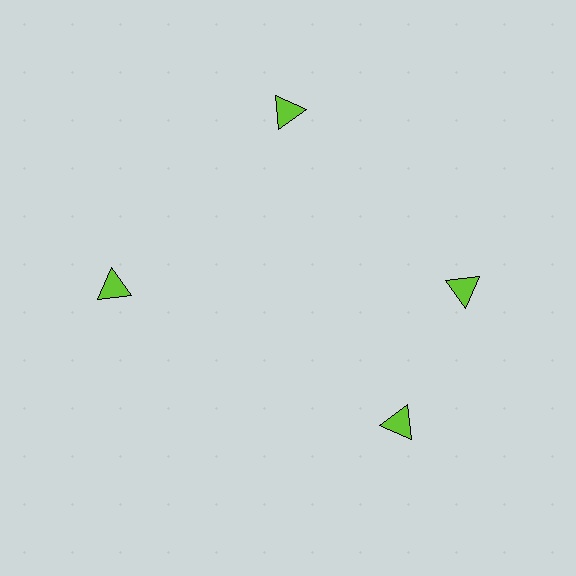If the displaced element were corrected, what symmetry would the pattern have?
It would have 4-fold rotational symmetry — the pattern would map onto itself every 90 degrees.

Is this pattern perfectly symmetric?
No. The 4 lime triangles are arranged in a ring, but one element near the 6 o'clock position is rotated out of alignment along the ring, breaking the 4-fold rotational symmetry.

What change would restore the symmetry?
The symmetry would be restored by rotating it back into even spacing with its neighbors so that all 4 triangles sit at equal angles and equal distance from the center.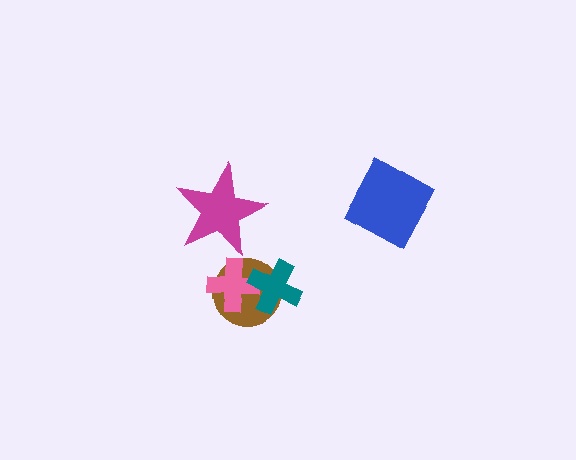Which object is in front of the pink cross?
The teal cross is in front of the pink cross.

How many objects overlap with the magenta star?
0 objects overlap with the magenta star.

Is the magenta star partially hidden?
No, no other shape covers it.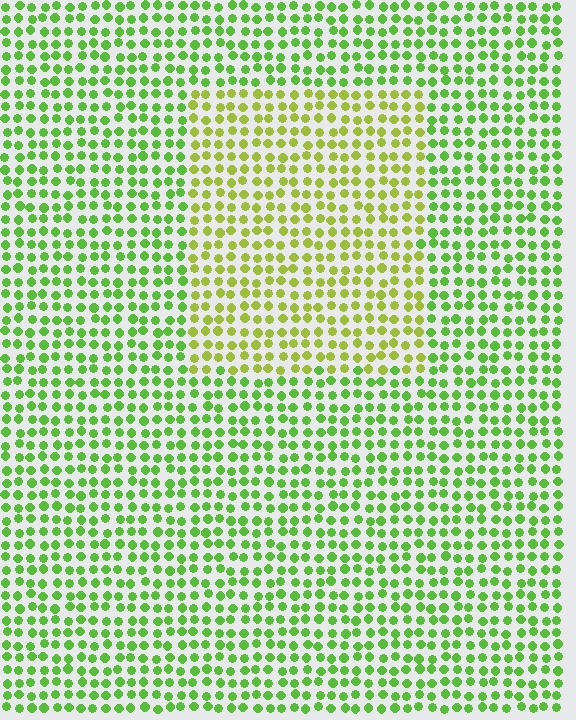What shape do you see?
I see a rectangle.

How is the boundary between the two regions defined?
The boundary is defined purely by a slight shift in hue (about 32 degrees). Spacing, size, and orientation are identical on both sides.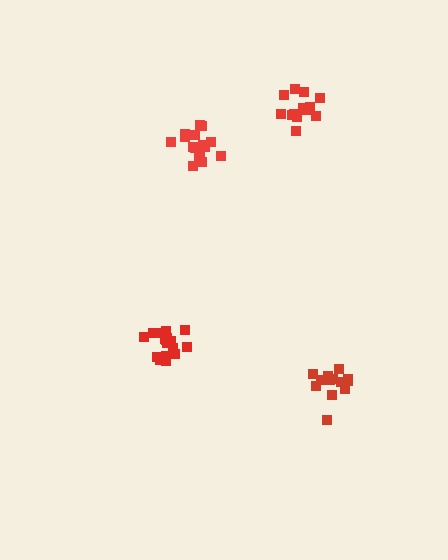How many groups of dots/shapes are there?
There are 4 groups.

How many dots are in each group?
Group 1: 17 dots, Group 2: 13 dots, Group 3: 13 dots, Group 4: 18 dots (61 total).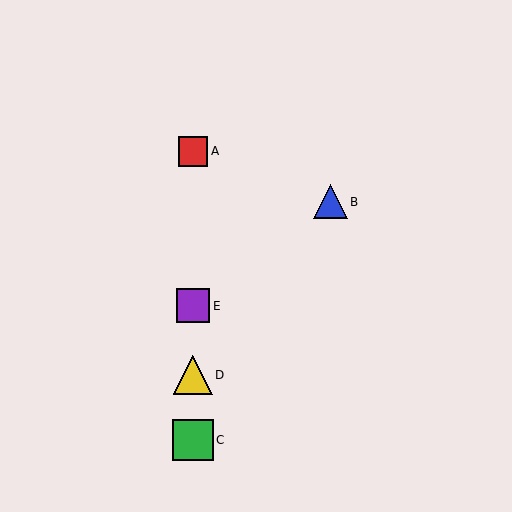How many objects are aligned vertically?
4 objects (A, C, D, E) are aligned vertically.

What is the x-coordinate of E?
Object E is at x≈193.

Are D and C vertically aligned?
Yes, both are at x≈193.